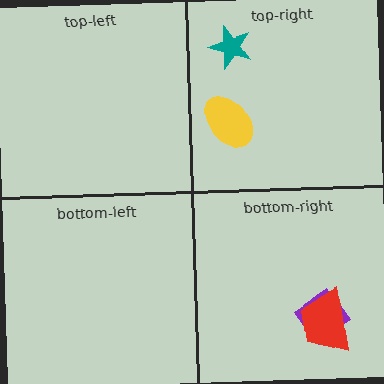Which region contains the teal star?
The top-right region.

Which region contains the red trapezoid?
The bottom-right region.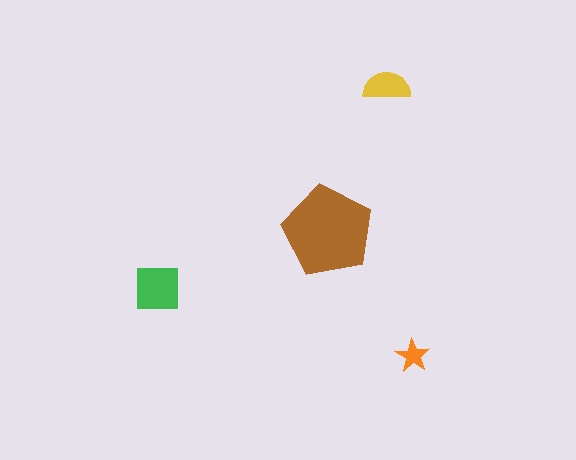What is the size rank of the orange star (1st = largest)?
4th.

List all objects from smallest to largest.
The orange star, the yellow semicircle, the green square, the brown pentagon.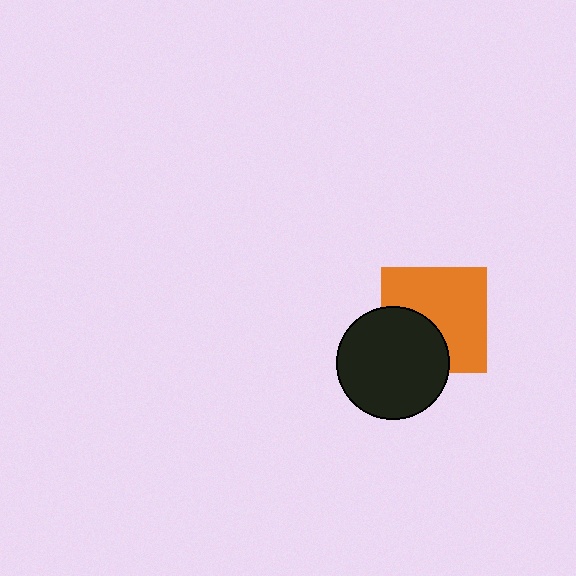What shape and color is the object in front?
The object in front is a black circle.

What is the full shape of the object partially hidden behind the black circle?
The partially hidden object is an orange square.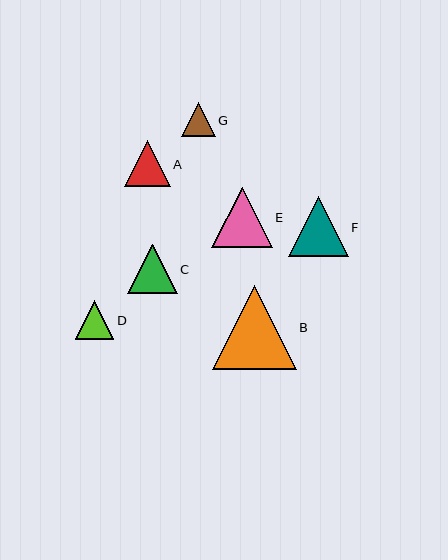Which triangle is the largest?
Triangle B is the largest with a size of approximately 84 pixels.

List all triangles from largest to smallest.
From largest to smallest: B, E, F, C, A, D, G.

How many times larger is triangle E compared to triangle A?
Triangle E is approximately 1.3 times the size of triangle A.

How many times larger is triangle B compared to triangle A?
Triangle B is approximately 1.8 times the size of triangle A.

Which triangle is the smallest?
Triangle G is the smallest with a size of approximately 34 pixels.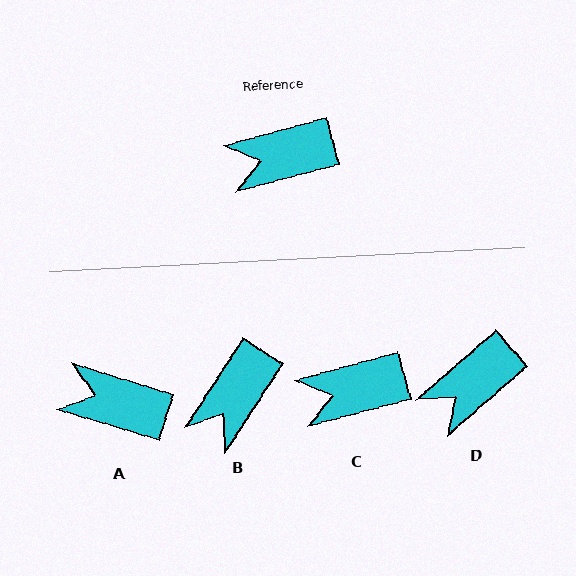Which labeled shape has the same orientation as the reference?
C.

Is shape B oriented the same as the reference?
No, it is off by about 42 degrees.